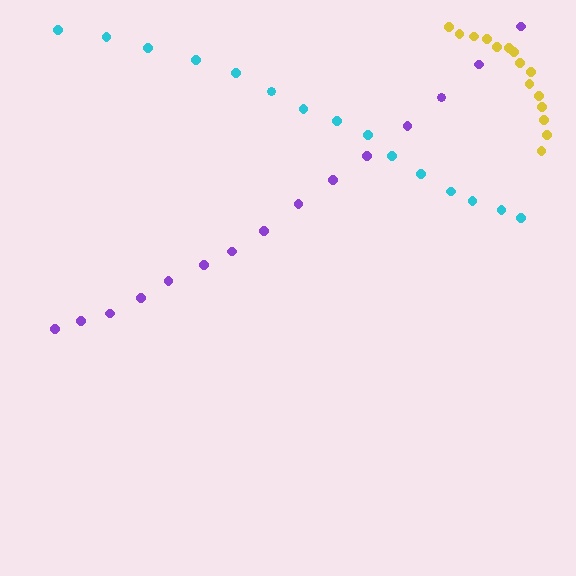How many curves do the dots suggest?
There are 3 distinct paths.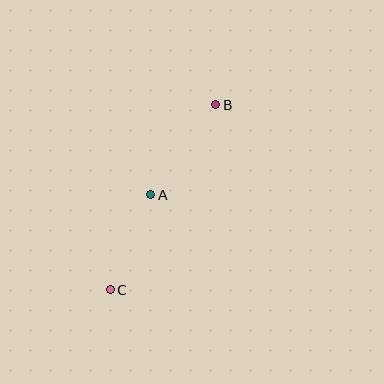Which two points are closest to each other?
Points A and C are closest to each other.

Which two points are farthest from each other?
Points B and C are farthest from each other.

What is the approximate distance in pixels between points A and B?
The distance between A and B is approximately 111 pixels.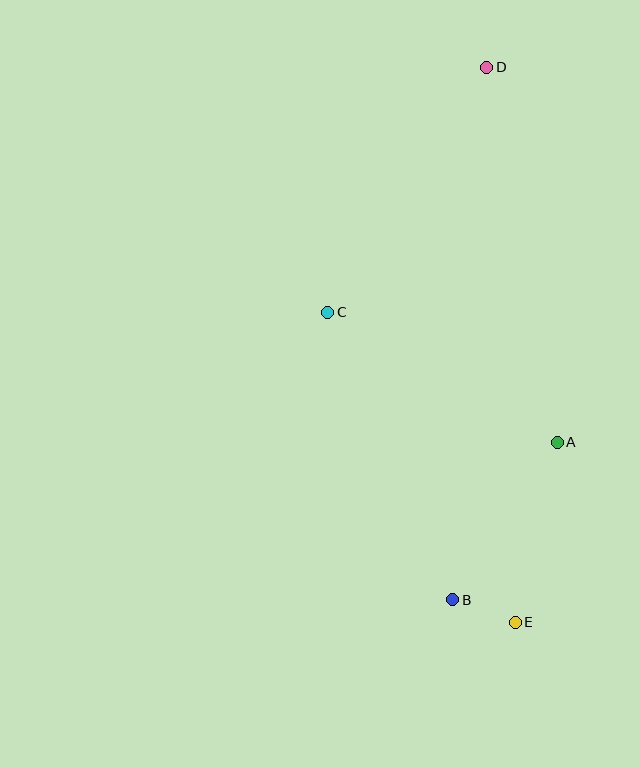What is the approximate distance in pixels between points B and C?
The distance between B and C is approximately 313 pixels.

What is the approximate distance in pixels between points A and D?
The distance between A and D is approximately 381 pixels.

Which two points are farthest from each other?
Points D and E are farthest from each other.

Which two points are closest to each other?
Points B and E are closest to each other.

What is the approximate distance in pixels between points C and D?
The distance between C and D is approximately 292 pixels.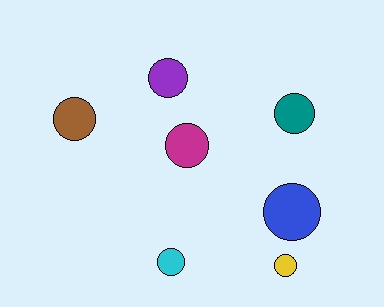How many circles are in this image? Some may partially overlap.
There are 7 circles.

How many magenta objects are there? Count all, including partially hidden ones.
There is 1 magenta object.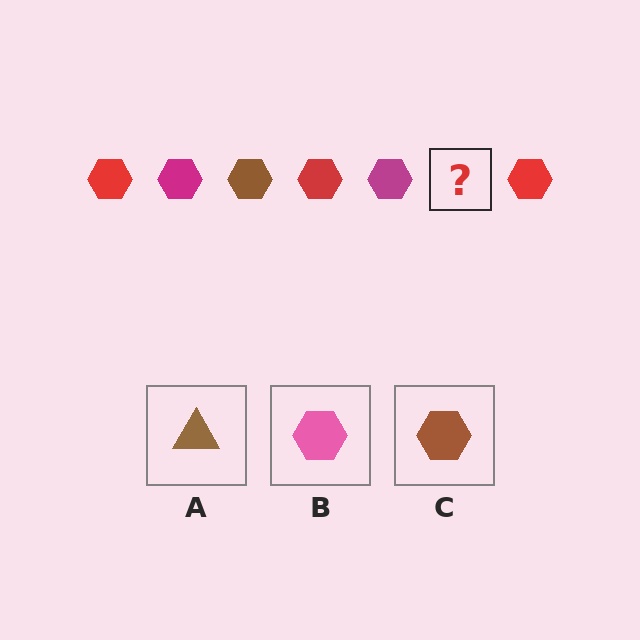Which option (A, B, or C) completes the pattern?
C.